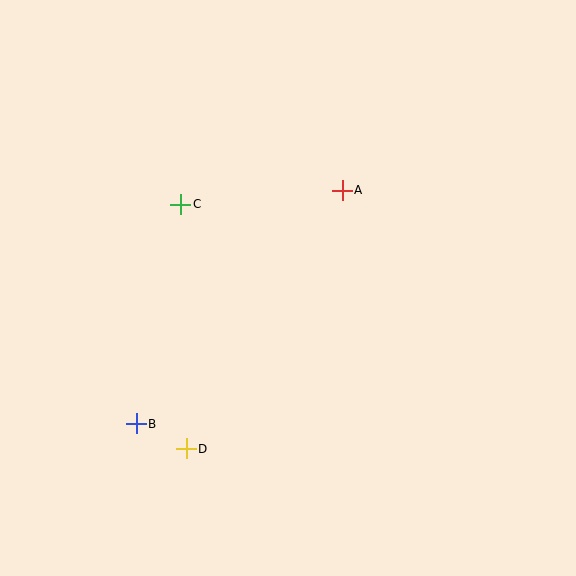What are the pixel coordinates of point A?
Point A is at (342, 190).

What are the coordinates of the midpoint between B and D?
The midpoint between B and D is at (161, 436).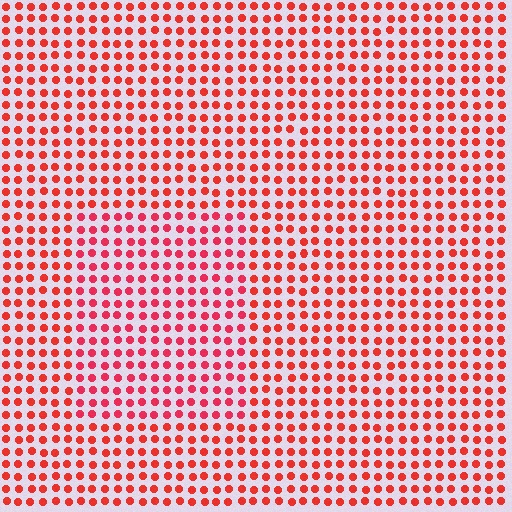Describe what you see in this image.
The image is filled with small red elements in a uniform arrangement. A rectangle-shaped region is visible where the elements are tinted to a slightly different hue, forming a subtle color boundary.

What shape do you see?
I see a rectangle.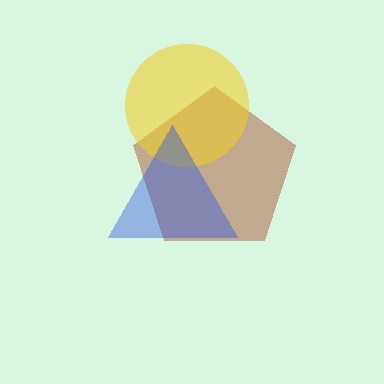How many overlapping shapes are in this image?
There are 3 overlapping shapes in the image.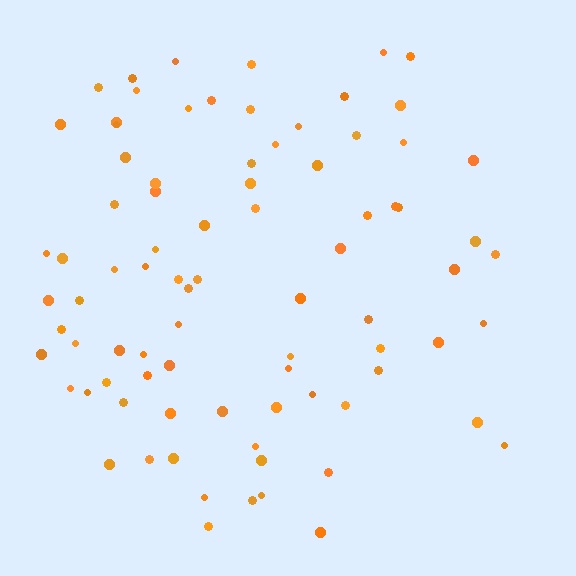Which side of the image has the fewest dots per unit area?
The right.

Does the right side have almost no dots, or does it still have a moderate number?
Still a moderate number, just noticeably fewer than the left.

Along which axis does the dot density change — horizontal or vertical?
Horizontal.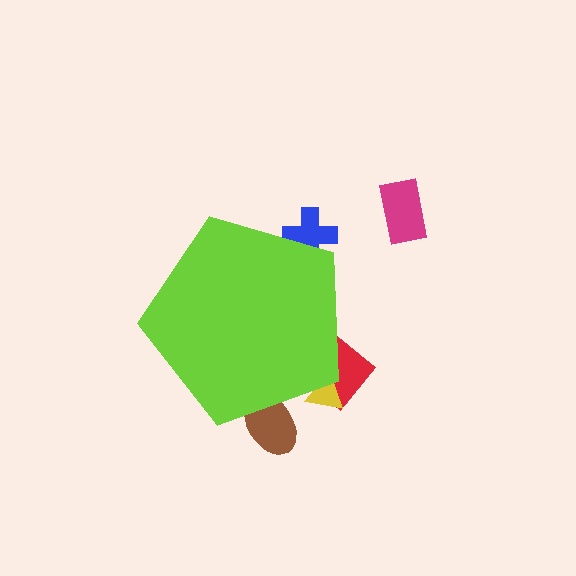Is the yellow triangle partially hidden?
Yes, the yellow triangle is partially hidden behind the lime pentagon.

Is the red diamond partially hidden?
Yes, the red diamond is partially hidden behind the lime pentagon.